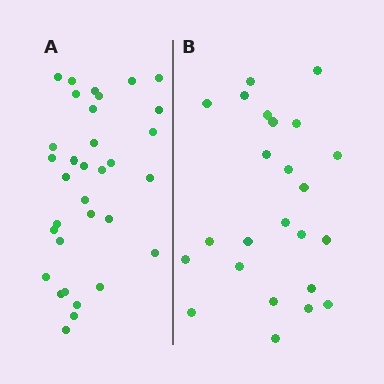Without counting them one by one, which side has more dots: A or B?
Region A (the left region) has more dots.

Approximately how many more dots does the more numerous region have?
Region A has roughly 8 or so more dots than region B.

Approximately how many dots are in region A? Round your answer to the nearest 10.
About 30 dots. (The exact count is 33, which rounds to 30.)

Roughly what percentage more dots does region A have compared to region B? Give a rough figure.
About 40% more.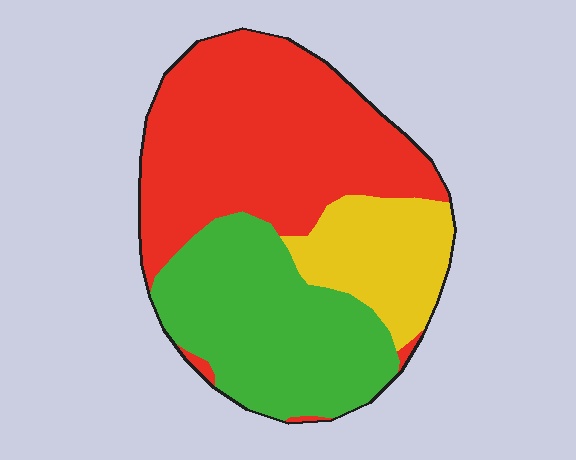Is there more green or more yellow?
Green.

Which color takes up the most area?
Red, at roughly 50%.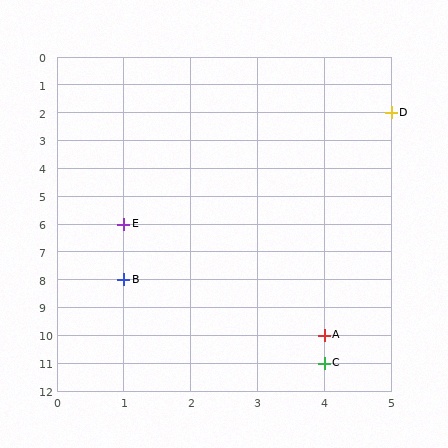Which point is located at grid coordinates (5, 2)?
Point D is at (5, 2).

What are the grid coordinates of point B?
Point B is at grid coordinates (1, 8).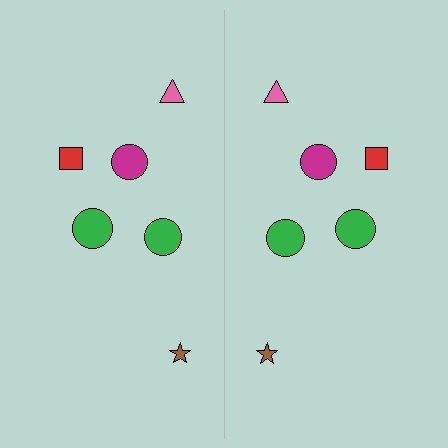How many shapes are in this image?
There are 12 shapes in this image.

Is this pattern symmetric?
Yes, this pattern has bilateral (reflection) symmetry.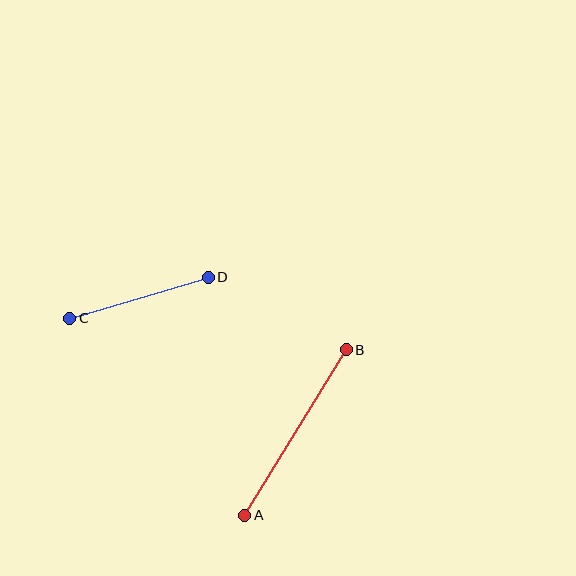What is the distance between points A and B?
The distance is approximately 194 pixels.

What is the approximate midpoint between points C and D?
The midpoint is at approximately (139, 298) pixels.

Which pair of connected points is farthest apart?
Points A and B are farthest apart.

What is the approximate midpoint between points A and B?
The midpoint is at approximately (296, 432) pixels.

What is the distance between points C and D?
The distance is approximately 145 pixels.